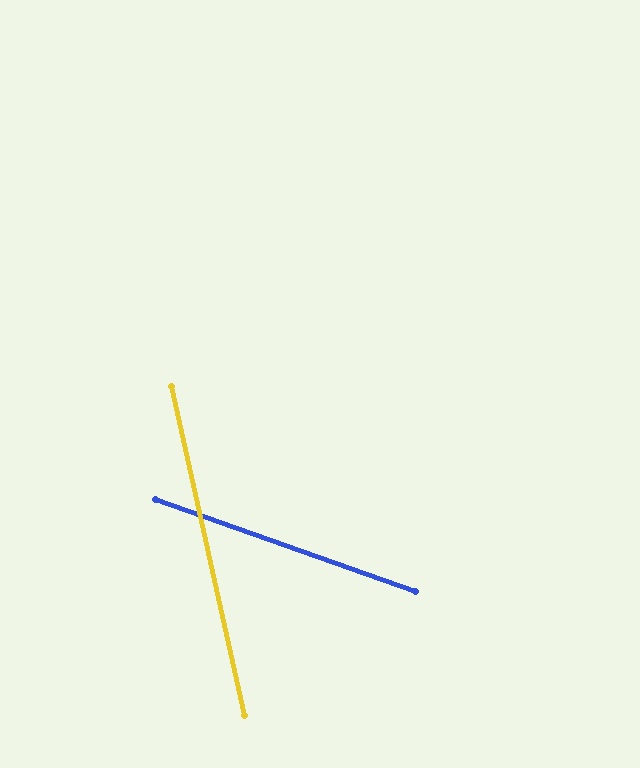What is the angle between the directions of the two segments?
Approximately 58 degrees.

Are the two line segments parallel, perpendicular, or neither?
Neither parallel nor perpendicular — they differ by about 58°.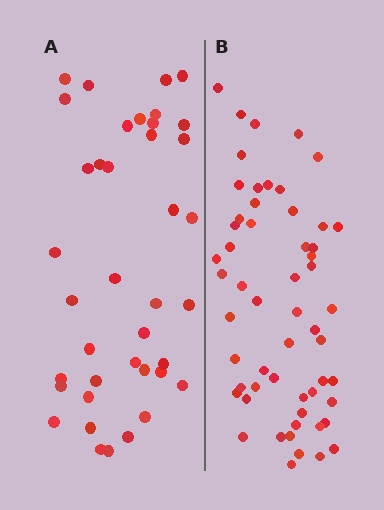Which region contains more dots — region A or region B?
Region B (the right region) has more dots.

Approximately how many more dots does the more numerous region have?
Region B has approximately 15 more dots than region A.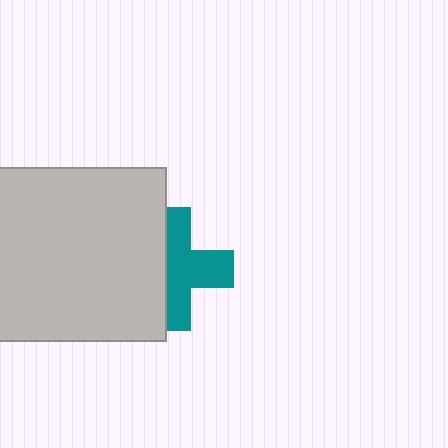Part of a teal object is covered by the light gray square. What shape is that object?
It is a cross.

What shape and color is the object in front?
The object in front is a light gray square.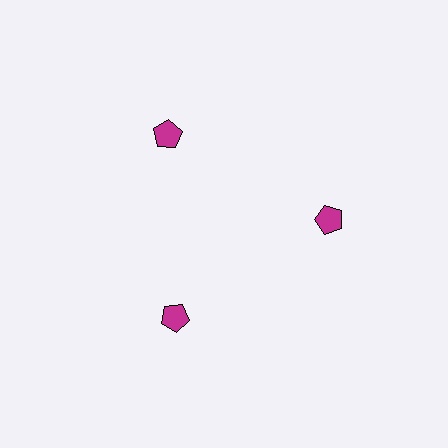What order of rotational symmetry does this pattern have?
This pattern has 3-fold rotational symmetry.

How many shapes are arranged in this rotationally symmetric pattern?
There are 3 shapes, arranged in 3 groups of 1.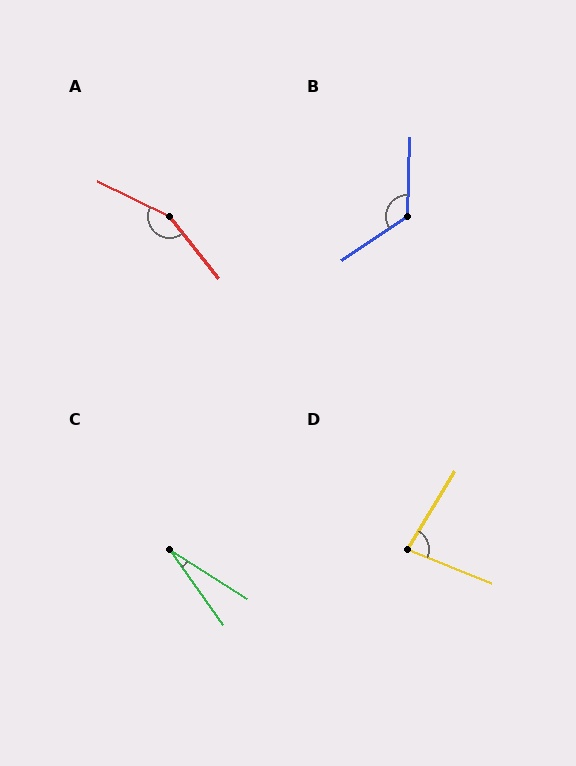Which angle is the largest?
A, at approximately 154 degrees.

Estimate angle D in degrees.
Approximately 81 degrees.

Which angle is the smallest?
C, at approximately 22 degrees.